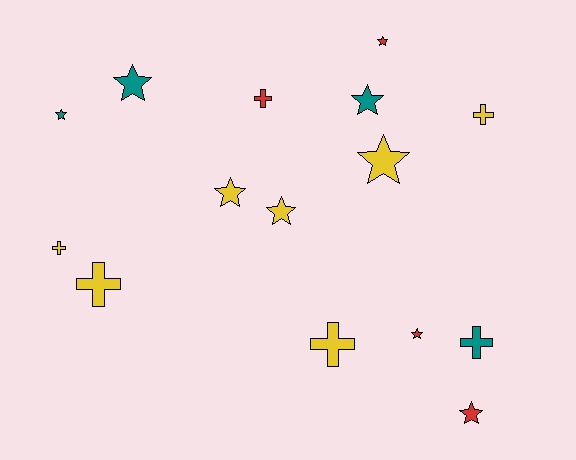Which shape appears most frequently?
Star, with 9 objects.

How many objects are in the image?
There are 15 objects.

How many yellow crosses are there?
There are 4 yellow crosses.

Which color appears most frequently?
Yellow, with 7 objects.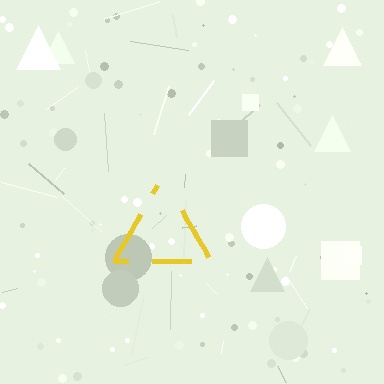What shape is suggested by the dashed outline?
The dashed outline suggests a triangle.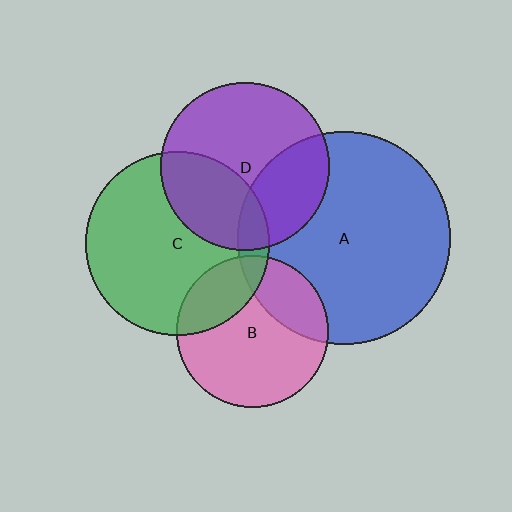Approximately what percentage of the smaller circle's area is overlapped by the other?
Approximately 30%.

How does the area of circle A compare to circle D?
Approximately 1.6 times.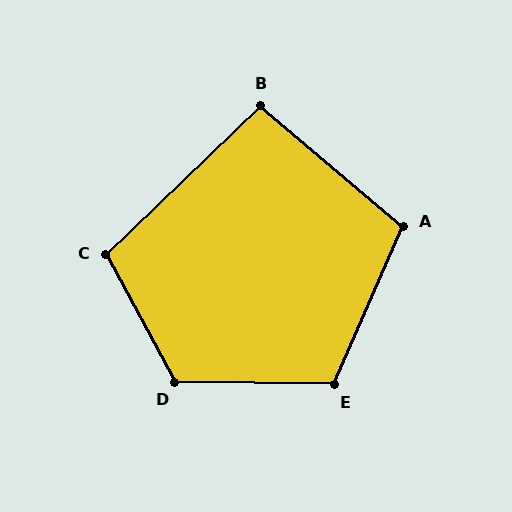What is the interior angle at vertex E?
Approximately 113 degrees (obtuse).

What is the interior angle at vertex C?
Approximately 106 degrees (obtuse).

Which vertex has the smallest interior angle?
B, at approximately 96 degrees.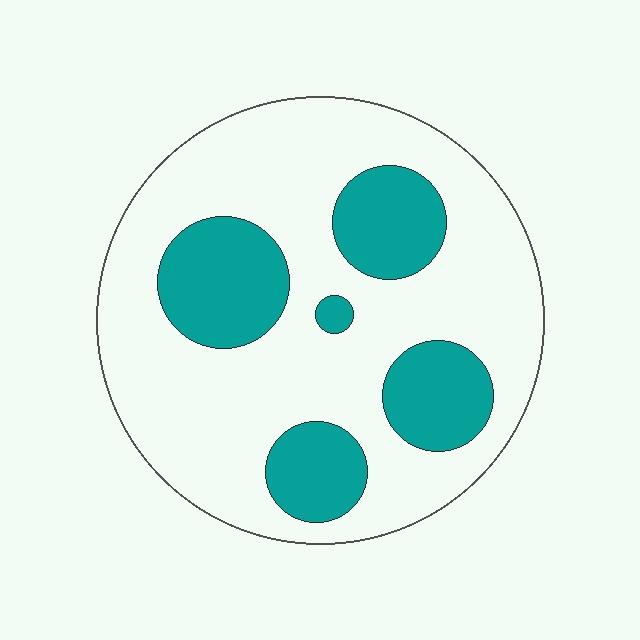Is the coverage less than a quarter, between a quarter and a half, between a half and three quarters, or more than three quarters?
Between a quarter and a half.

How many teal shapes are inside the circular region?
5.